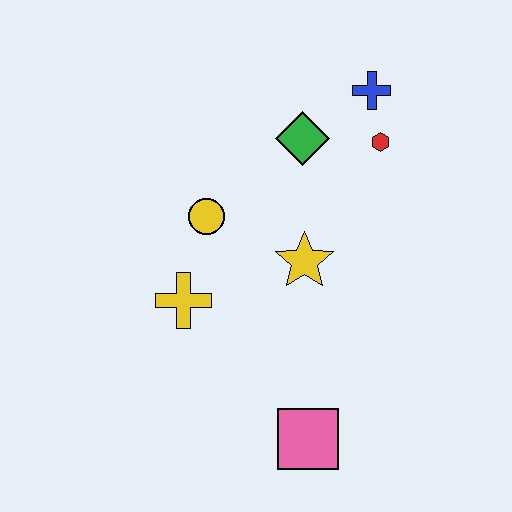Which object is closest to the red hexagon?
The blue cross is closest to the red hexagon.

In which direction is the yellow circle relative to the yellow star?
The yellow circle is to the left of the yellow star.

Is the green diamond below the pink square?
No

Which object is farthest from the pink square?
The blue cross is farthest from the pink square.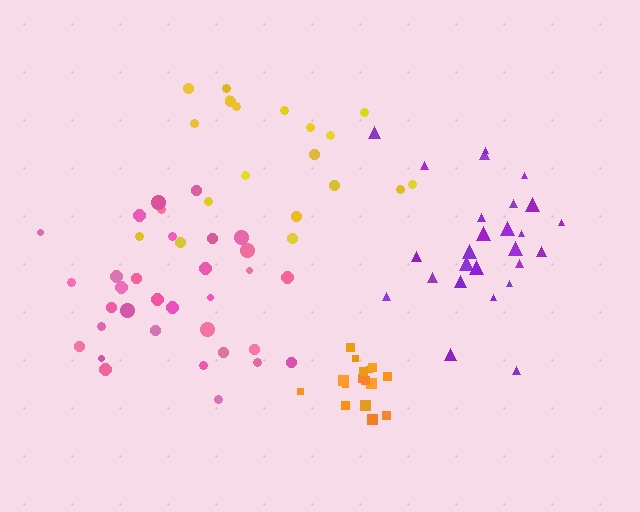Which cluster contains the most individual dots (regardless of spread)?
Pink (33).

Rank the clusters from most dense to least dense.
orange, purple, pink, yellow.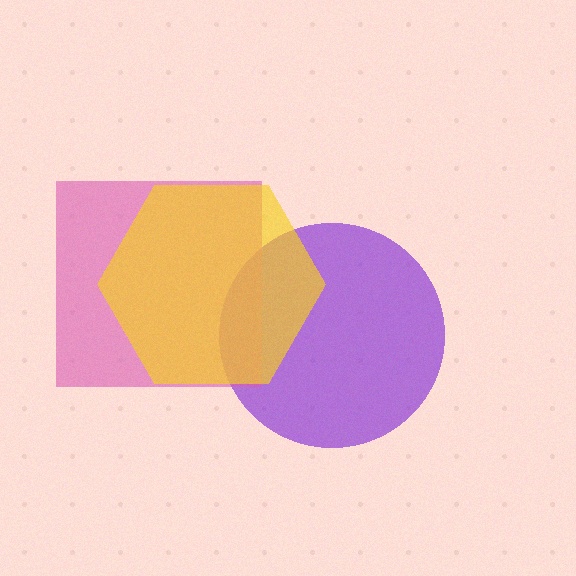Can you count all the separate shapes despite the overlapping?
Yes, there are 3 separate shapes.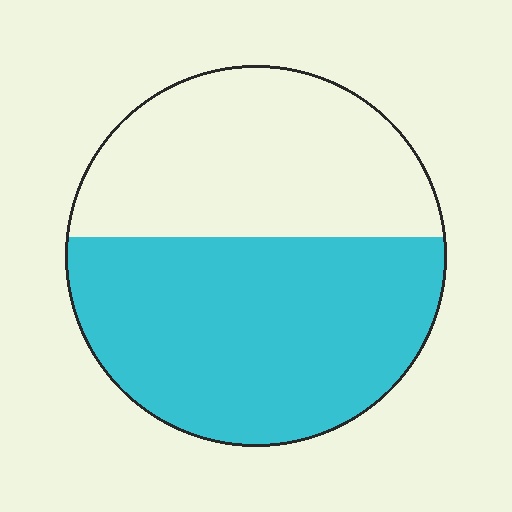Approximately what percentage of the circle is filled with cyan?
Approximately 55%.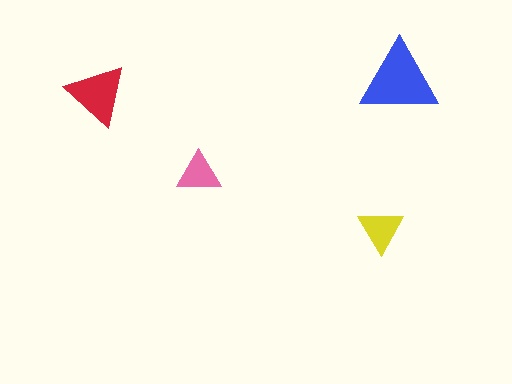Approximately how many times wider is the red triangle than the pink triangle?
About 1.5 times wider.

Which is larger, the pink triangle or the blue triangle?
The blue one.